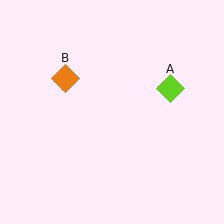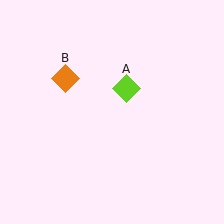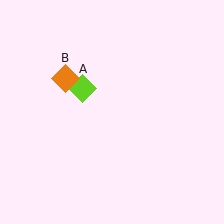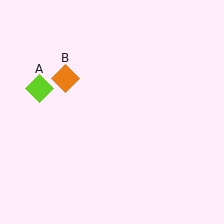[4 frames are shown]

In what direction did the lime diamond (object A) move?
The lime diamond (object A) moved left.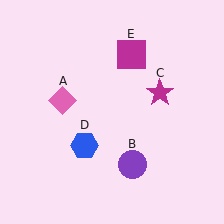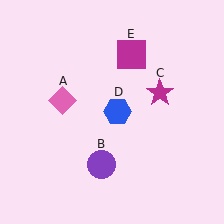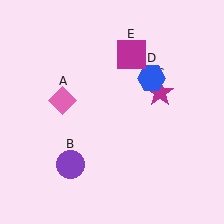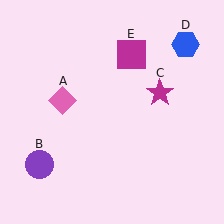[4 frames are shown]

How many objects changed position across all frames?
2 objects changed position: purple circle (object B), blue hexagon (object D).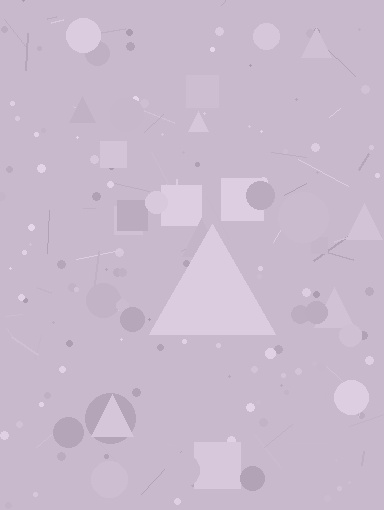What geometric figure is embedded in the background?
A triangle is embedded in the background.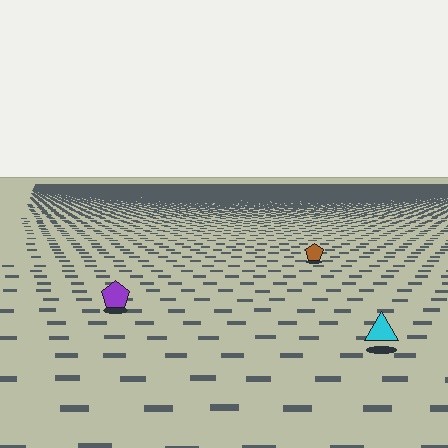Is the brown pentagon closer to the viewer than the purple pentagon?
No. The purple pentagon is closer — you can tell from the texture gradient: the ground texture is coarser near it.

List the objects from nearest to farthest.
From nearest to farthest: the cyan triangle, the purple pentagon, the brown pentagon.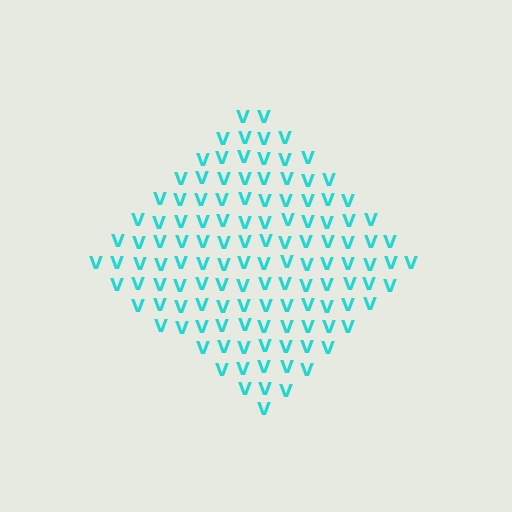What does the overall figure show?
The overall figure shows a diamond.